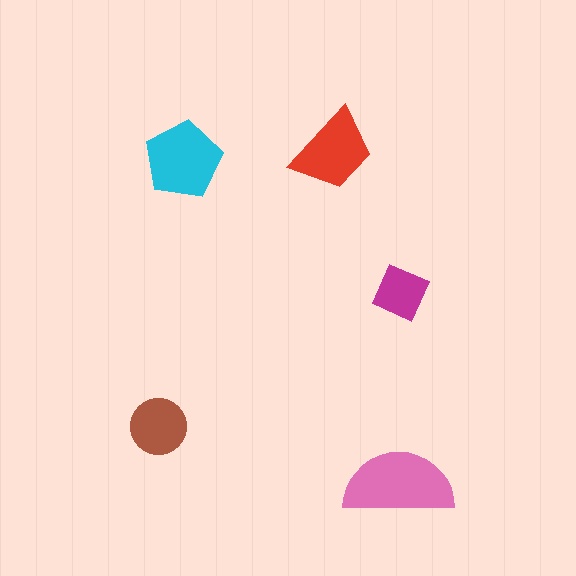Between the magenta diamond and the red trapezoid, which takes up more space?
The red trapezoid.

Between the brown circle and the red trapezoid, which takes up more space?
The red trapezoid.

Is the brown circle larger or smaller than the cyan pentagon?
Smaller.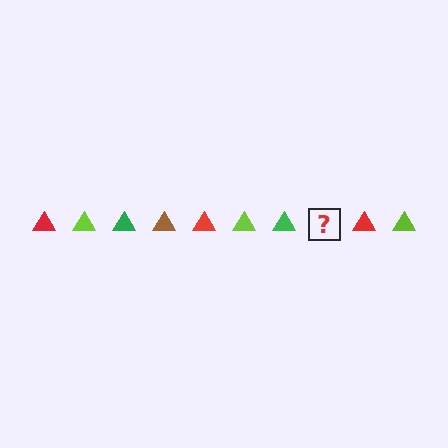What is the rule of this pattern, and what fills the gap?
The rule is that the pattern cycles through red, lime, green, brown triangles. The gap should be filled with a brown triangle.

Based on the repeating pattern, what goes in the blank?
The blank should be a brown triangle.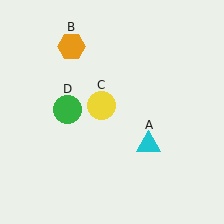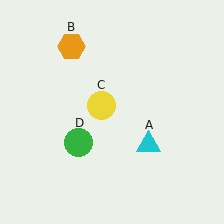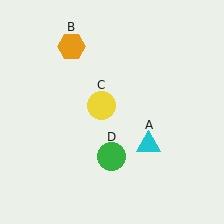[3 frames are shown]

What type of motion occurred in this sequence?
The green circle (object D) rotated counterclockwise around the center of the scene.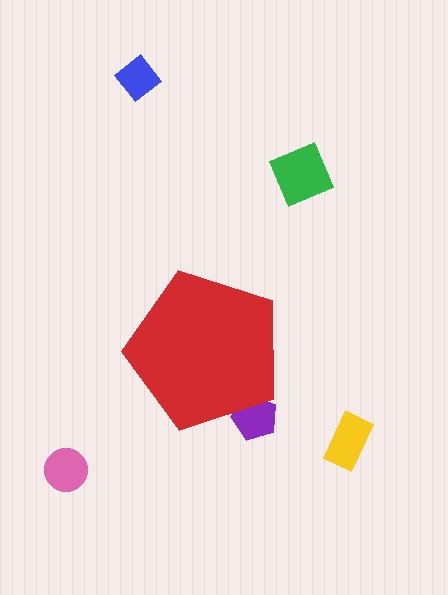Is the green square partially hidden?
No, the green square is fully visible.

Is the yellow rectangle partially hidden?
No, the yellow rectangle is fully visible.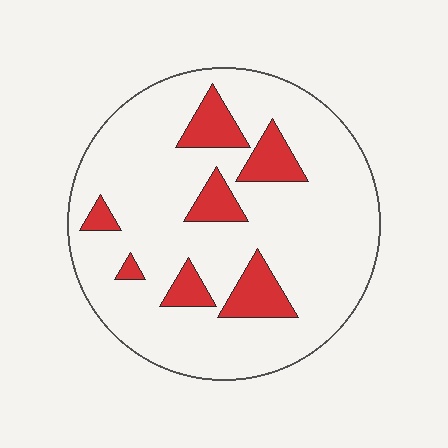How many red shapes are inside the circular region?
7.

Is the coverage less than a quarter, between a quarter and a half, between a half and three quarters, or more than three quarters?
Less than a quarter.